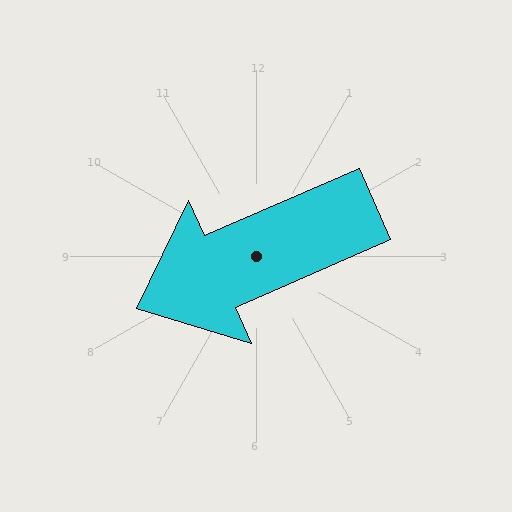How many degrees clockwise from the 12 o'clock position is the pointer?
Approximately 246 degrees.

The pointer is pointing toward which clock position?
Roughly 8 o'clock.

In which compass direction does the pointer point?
Southwest.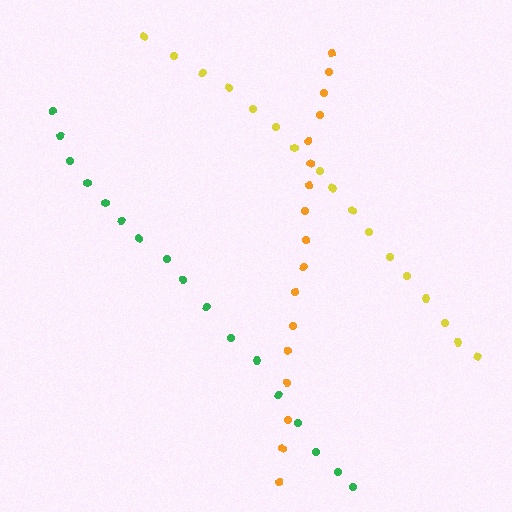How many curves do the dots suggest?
There are 3 distinct paths.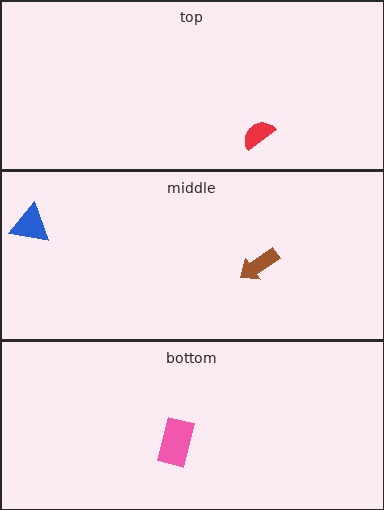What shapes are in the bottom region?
The pink rectangle.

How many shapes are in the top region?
1.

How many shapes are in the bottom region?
1.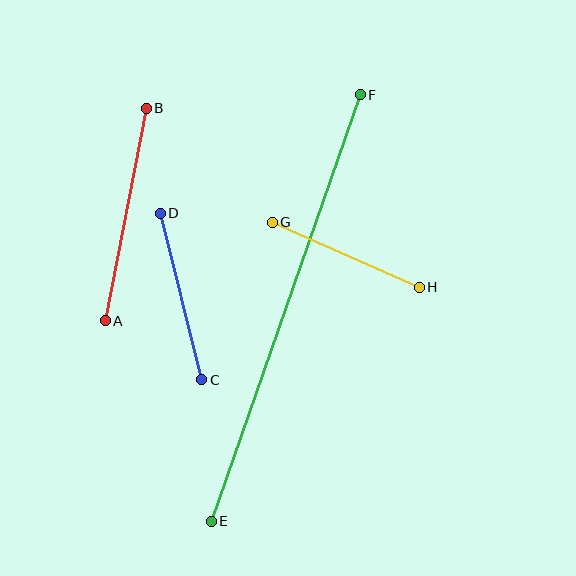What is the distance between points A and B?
The distance is approximately 217 pixels.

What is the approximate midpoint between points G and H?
The midpoint is at approximately (346, 255) pixels.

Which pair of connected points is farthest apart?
Points E and F are farthest apart.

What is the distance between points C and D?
The distance is approximately 172 pixels.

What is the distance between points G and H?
The distance is approximately 161 pixels.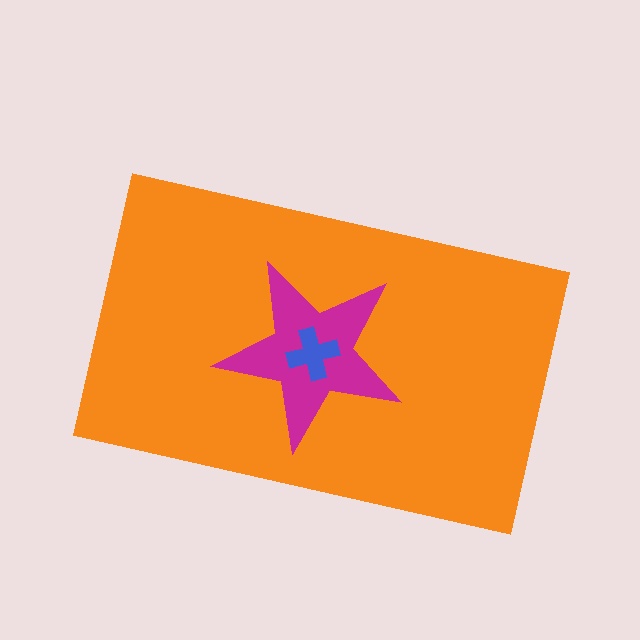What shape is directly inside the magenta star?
The blue cross.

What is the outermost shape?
The orange rectangle.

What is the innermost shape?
The blue cross.